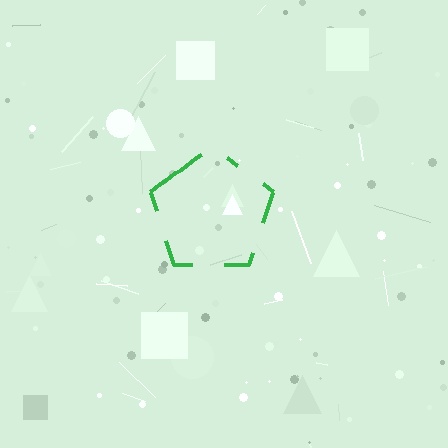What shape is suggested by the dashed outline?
The dashed outline suggests a pentagon.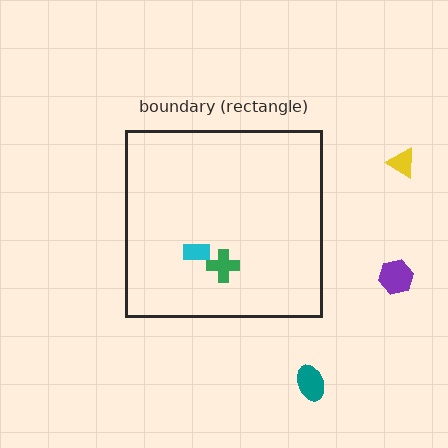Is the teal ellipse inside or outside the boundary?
Outside.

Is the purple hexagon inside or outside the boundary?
Outside.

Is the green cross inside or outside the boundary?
Inside.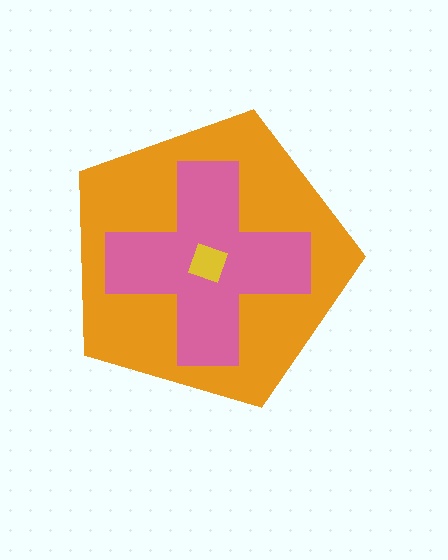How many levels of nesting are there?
3.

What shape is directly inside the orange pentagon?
The pink cross.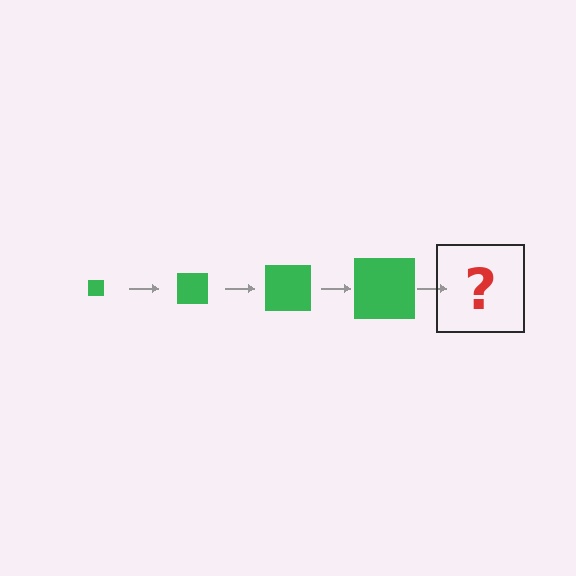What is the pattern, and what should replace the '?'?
The pattern is that the square gets progressively larger each step. The '?' should be a green square, larger than the previous one.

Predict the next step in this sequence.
The next step is a green square, larger than the previous one.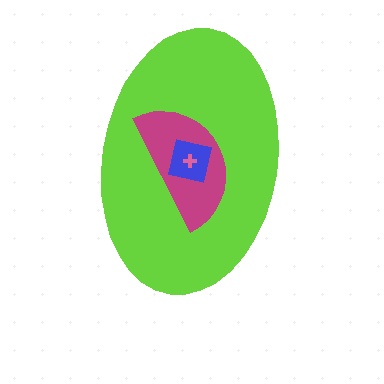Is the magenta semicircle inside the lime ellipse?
Yes.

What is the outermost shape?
The lime ellipse.